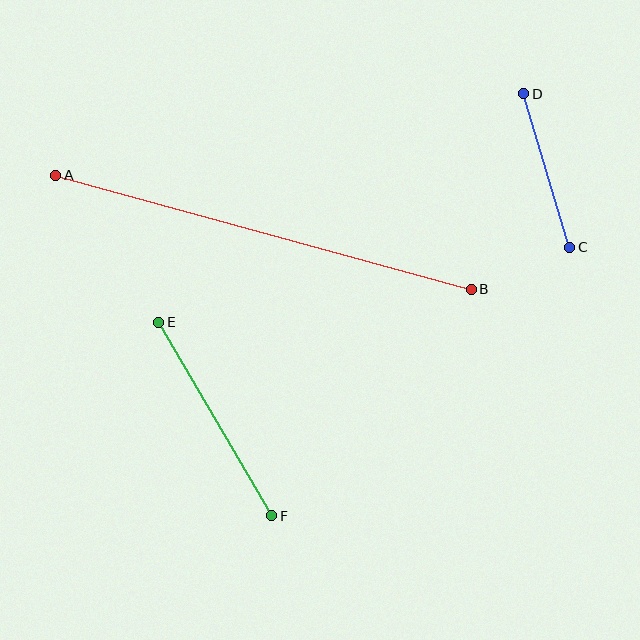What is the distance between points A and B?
The distance is approximately 431 pixels.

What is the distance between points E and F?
The distance is approximately 224 pixels.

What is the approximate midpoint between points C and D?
The midpoint is at approximately (547, 170) pixels.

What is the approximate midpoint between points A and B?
The midpoint is at approximately (263, 232) pixels.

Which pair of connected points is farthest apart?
Points A and B are farthest apart.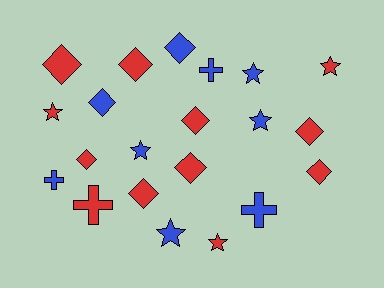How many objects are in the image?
There are 21 objects.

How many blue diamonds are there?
There are 2 blue diamonds.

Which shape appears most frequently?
Diamond, with 10 objects.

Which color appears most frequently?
Red, with 12 objects.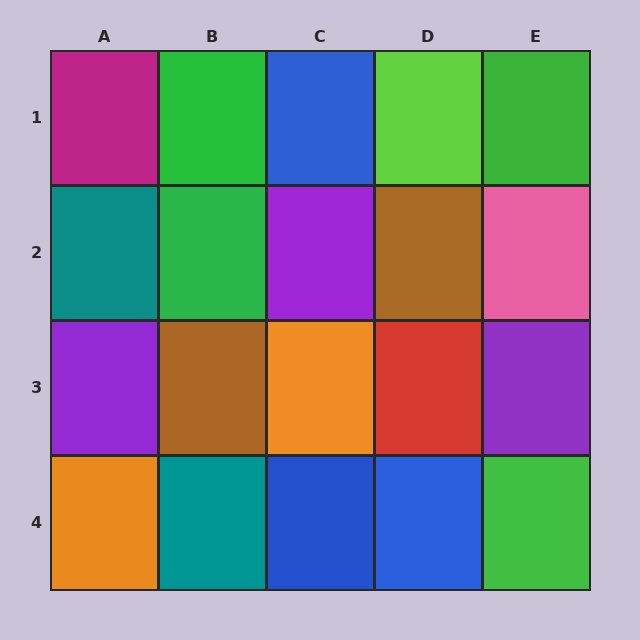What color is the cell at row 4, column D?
Blue.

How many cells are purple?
3 cells are purple.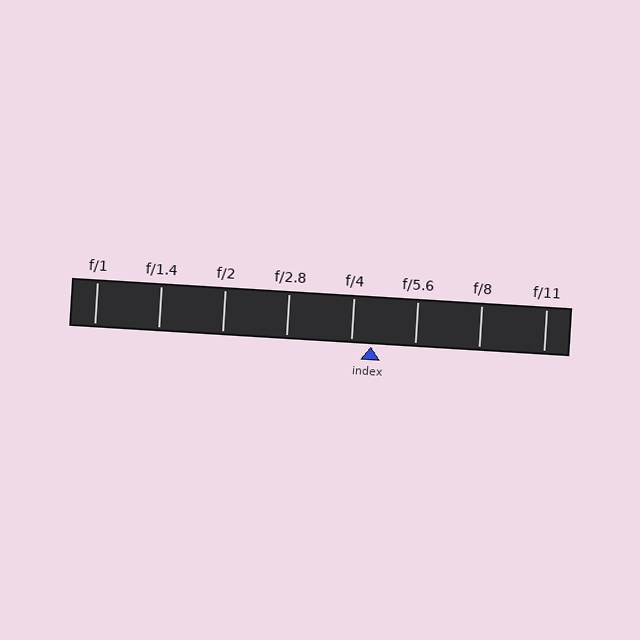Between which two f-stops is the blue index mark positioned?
The index mark is between f/4 and f/5.6.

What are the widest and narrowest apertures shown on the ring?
The widest aperture shown is f/1 and the narrowest is f/11.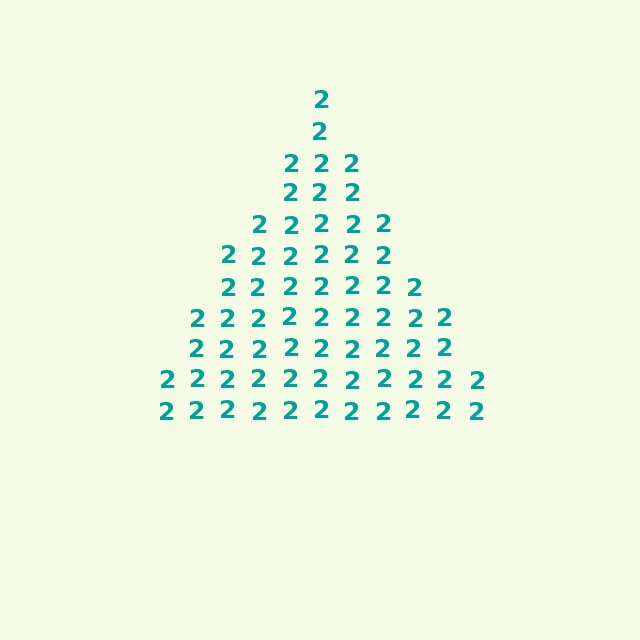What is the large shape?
The large shape is a triangle.